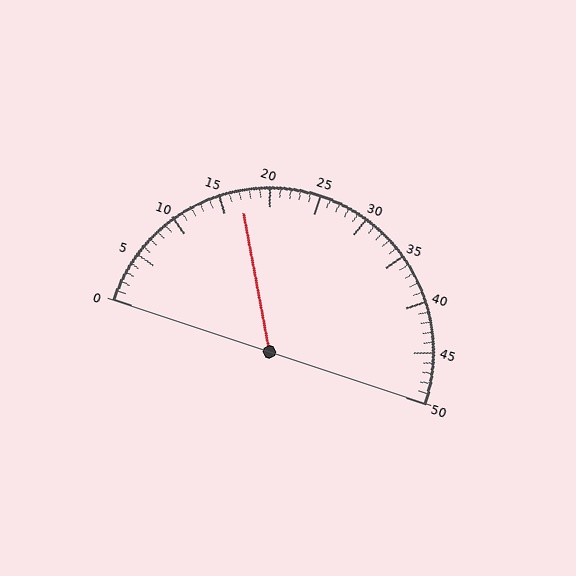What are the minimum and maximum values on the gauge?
The gauge ranges from 0 to 50.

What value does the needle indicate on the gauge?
The needle indicates approximately 17.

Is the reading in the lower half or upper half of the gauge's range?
The reading is in the lower half of the range (0 to 50).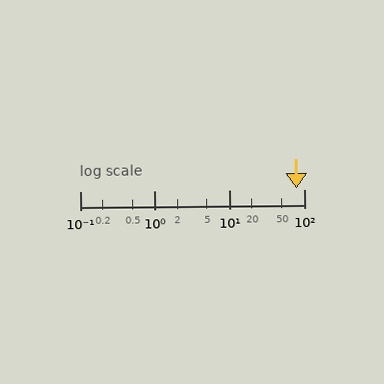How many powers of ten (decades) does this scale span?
The scale spans 3 decades, from 0.1 to 100.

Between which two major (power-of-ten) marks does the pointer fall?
The pointer is between 10 and 100.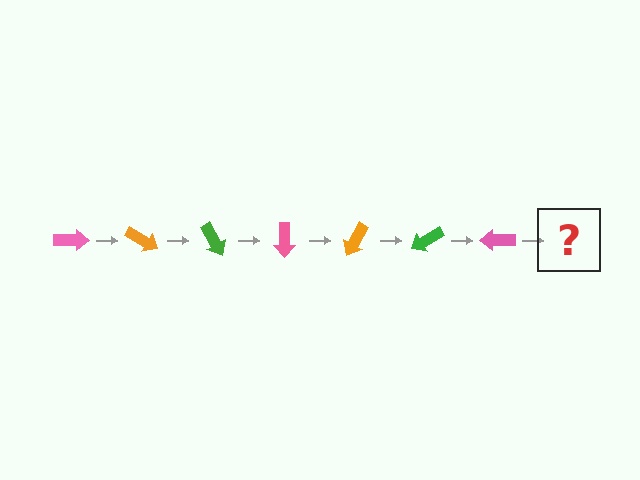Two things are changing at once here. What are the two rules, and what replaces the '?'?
The two rules are that it rotates 30 degrees each step and the color cycles through pink, orange, and green. The '?' should be an orange arrow, rotated 210 degrees from the start.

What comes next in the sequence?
The next element should be an orange arrow, rotated 210 degrees from the start.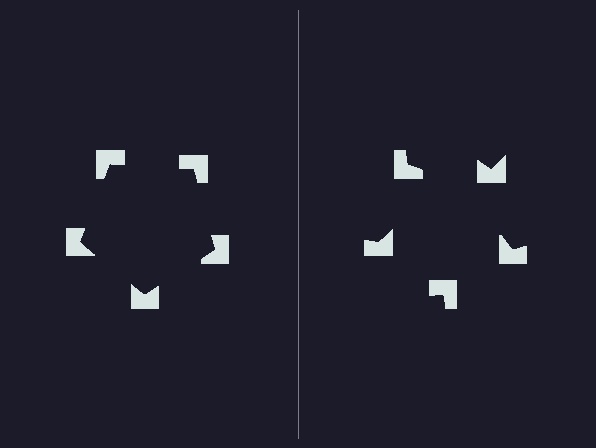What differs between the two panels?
The notched squares are positioned identically on both sides; only the wedge orientations differ. On the left they align to a pentagon; on the right they are misaligned.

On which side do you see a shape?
An illusory pentagon appears on the left side. On the right side the wedge cuts are rotated, so no coherent shape forms.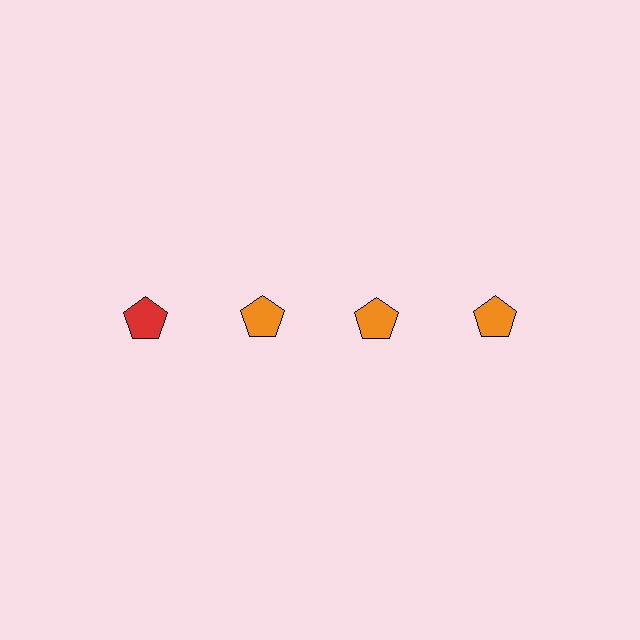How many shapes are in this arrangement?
There are 4 shapes arranged in a grid pattern.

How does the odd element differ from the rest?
It has a different color: red instead of orange.